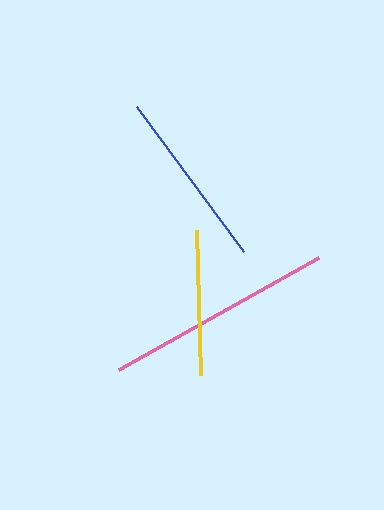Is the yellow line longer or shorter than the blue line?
The blue line is longer than the yellow line.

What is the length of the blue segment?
The blue segment is approximately 180 pixels long.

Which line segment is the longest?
The pink line is the longest at approximately 230 pixels.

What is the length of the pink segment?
The pink segment is approximately 230 pixels long.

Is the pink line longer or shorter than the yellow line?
The pink line is longer than the yellow line.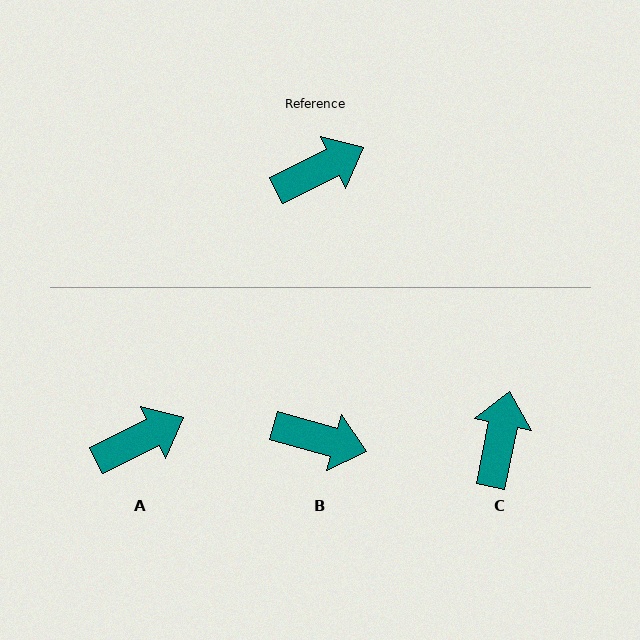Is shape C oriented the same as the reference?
No, it is off by about 53 degrees.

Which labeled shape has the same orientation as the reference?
A.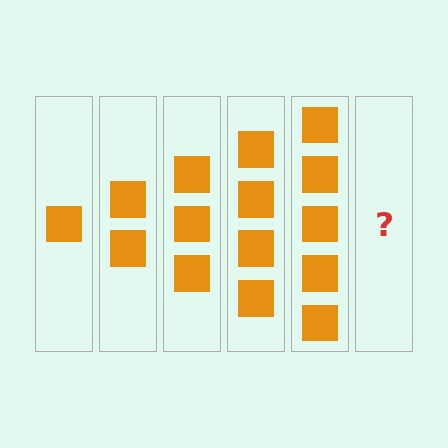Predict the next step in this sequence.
The next step is 6 squares.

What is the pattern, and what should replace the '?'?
The pattern is that each step adds one more square. The '?' should be 6 squares.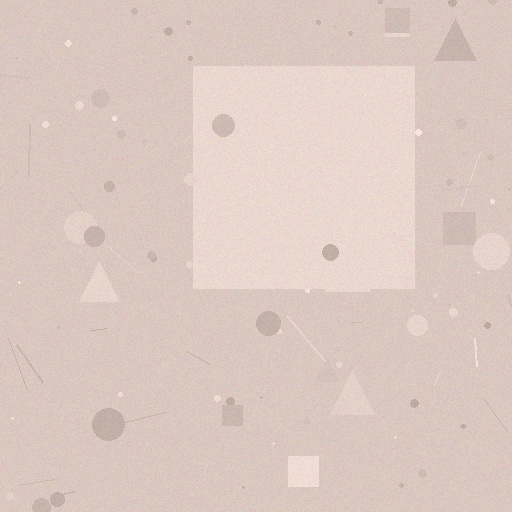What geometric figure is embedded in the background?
A square is embedded in the background.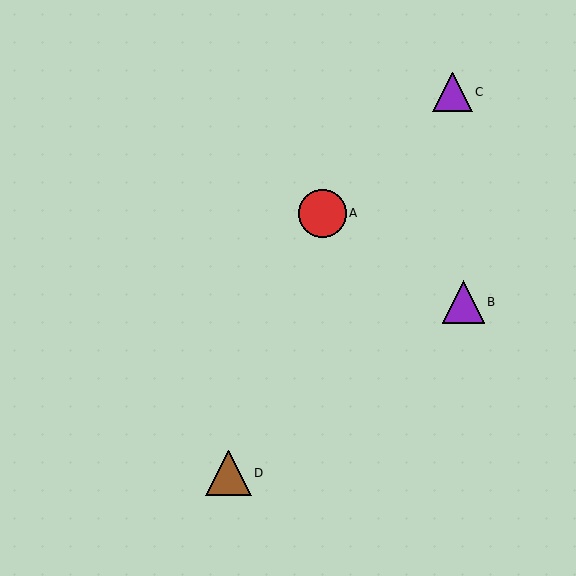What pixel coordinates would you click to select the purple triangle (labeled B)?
Click at (463, 302) to select the purple triangle B.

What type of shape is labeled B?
Shape B is a purple triangle.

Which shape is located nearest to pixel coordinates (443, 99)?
The purple triangle (labeled C) at (453, 92) is nearest to that location.